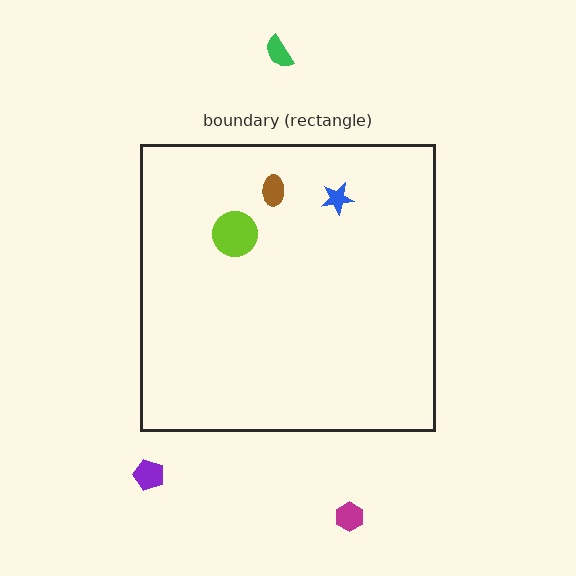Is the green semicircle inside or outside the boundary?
Outside.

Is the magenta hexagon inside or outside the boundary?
Outside.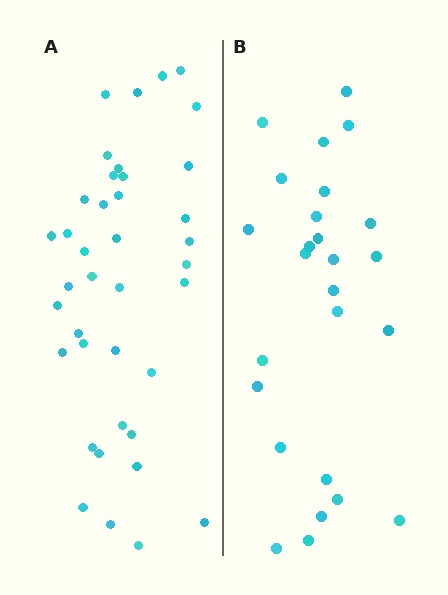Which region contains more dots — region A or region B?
Region A (the left region) has more dots.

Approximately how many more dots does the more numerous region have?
Region A has approximately 15 more dots than region B.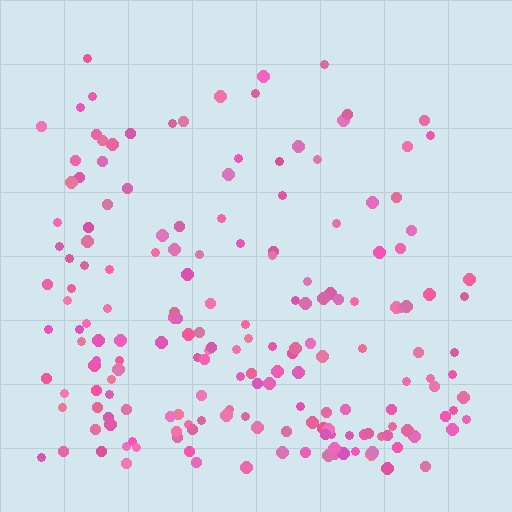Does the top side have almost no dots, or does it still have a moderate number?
Still a moderate number, just noticeably fewer than the bottom.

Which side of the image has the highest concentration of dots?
The bottom.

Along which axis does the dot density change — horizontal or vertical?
Vertical.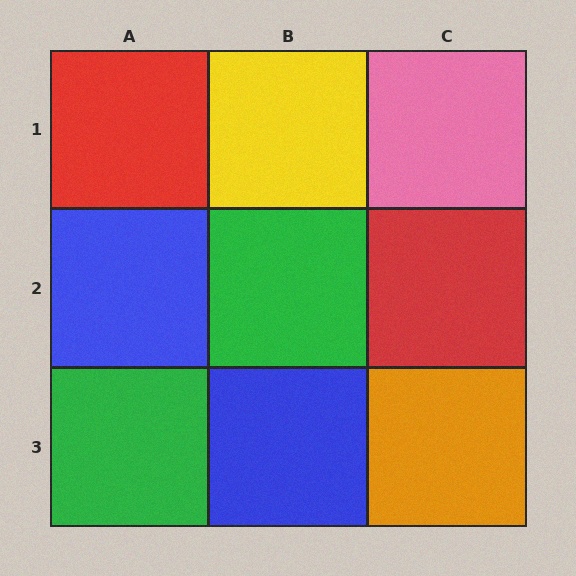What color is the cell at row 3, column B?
Blue.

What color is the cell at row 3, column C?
Orange.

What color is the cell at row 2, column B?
Green.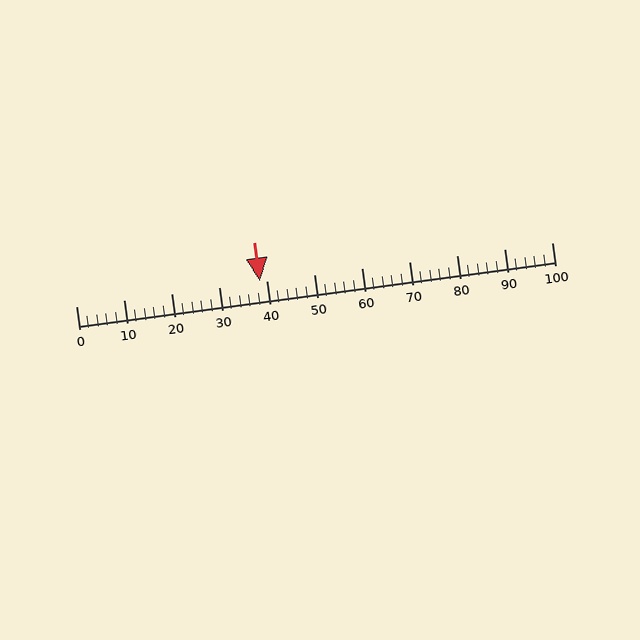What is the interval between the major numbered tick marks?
The major tick marks are spaced 10 units apart.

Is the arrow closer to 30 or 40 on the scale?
The arrow is closer to 40.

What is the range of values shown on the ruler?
The ruler shows values from 0 to 100.